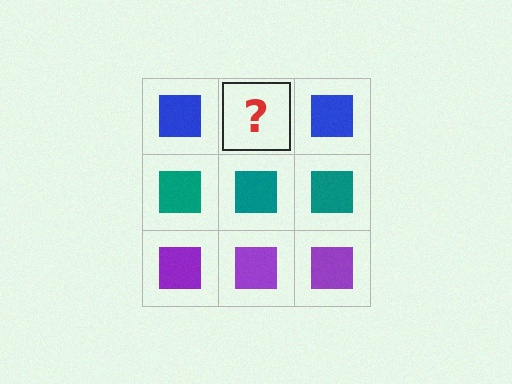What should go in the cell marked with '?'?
The missing cell should contain a blue square.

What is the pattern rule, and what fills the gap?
The rule is that each row has a consistent color. The gap should be filled with a blue square.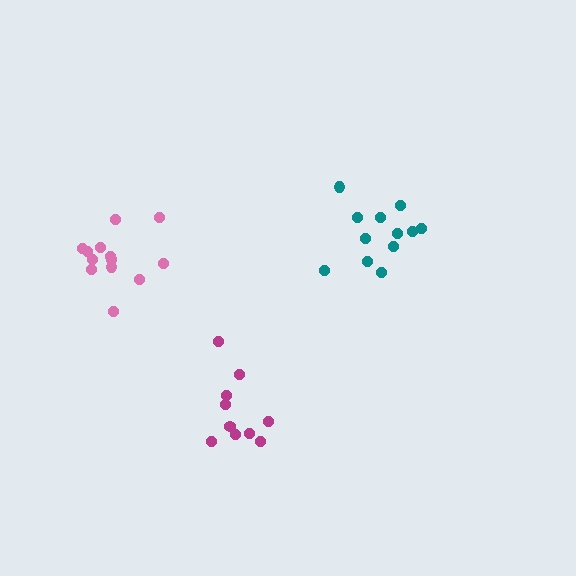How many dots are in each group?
Group 1: 10 dots, Group 2: 12 dots, Group 3: 13 dots (35 total).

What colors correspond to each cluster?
The clusters are colored: magenta, teal, pink.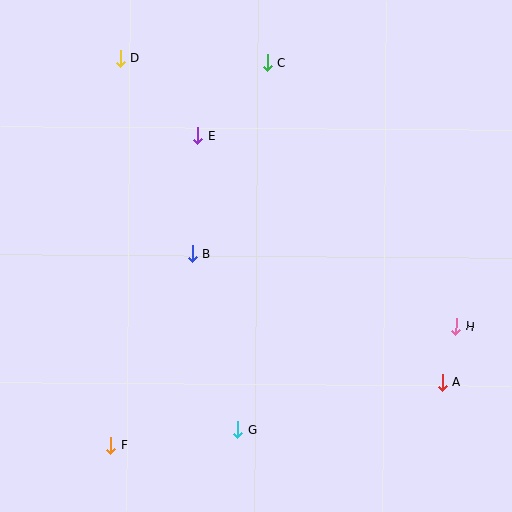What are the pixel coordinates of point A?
Point A is at (442, 383).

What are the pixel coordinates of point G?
Point G is at (238, 430).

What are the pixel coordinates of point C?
Point C is at (268, 63).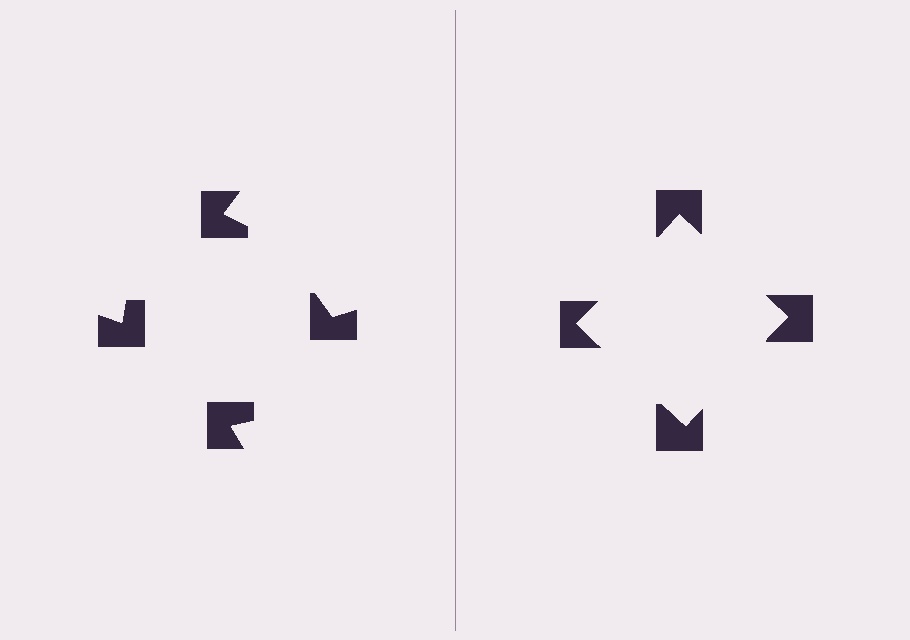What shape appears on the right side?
An illusory square.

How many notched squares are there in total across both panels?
8 — 4 on each side.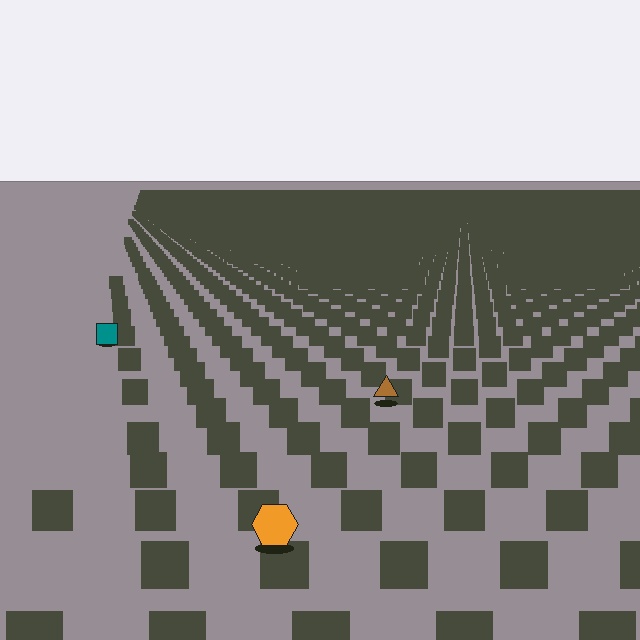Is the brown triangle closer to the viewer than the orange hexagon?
No. The orange hexagon is closer — you can tell from the texture gradient: the ground texture is coarser near it.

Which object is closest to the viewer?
The orange hexagon is closest. The texture marks near it are larger and more spread out.